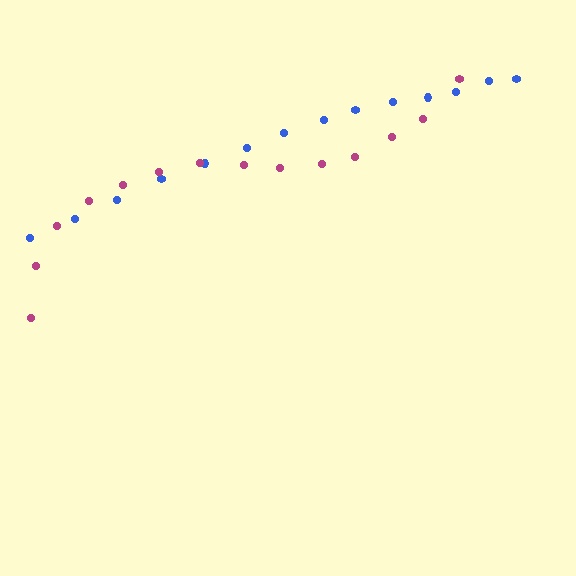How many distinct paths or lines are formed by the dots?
There are 2 distinct paths.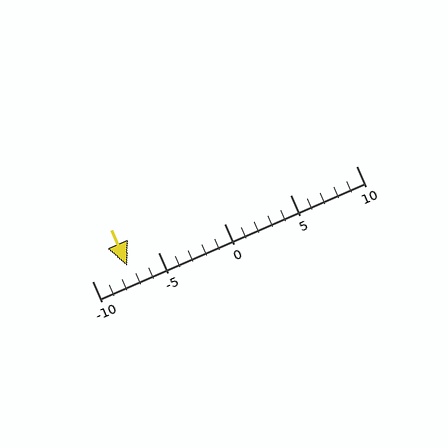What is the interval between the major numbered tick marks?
The major tick marks are spaced 5 units apart.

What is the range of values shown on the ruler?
The ruler shows values from -10 to 10.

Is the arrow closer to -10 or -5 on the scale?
The arrow is closer to -5.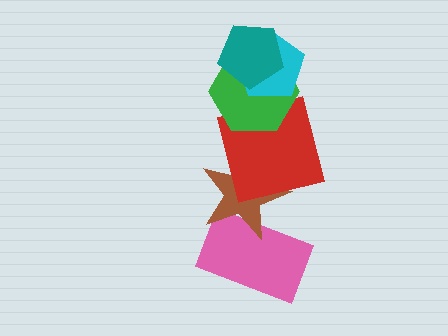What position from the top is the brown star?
The brown star is 5th from the top.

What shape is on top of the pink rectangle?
The brown star is on top of the pink rectangle.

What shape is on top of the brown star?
The red square is on top of the brown star.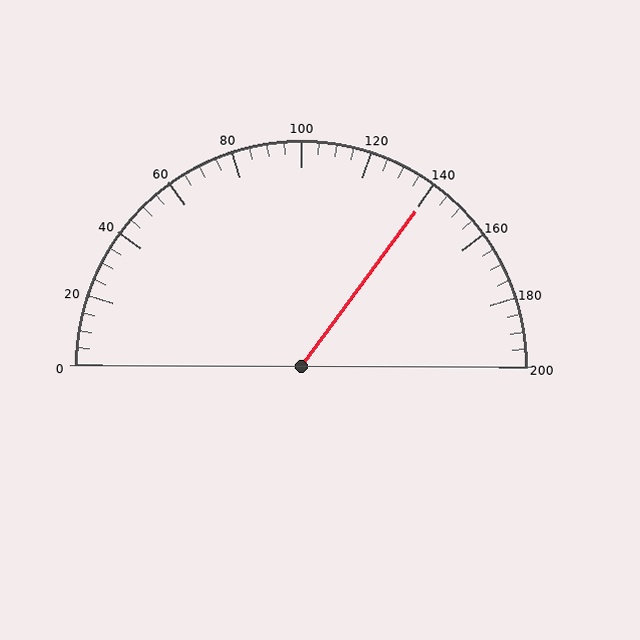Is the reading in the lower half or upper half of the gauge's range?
The reading is in the upper half of the range (0 to 200).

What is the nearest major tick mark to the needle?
The nearest major tick mark is 140.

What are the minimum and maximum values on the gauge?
The gauge ranges from 0 to 200.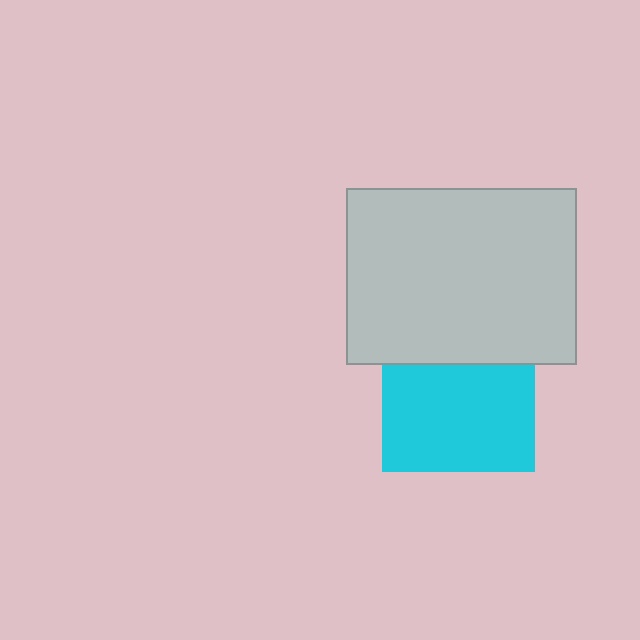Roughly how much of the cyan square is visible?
Most of it is visible (roughly 70%).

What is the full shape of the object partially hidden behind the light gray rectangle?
The partially hidden object is a cyan square.